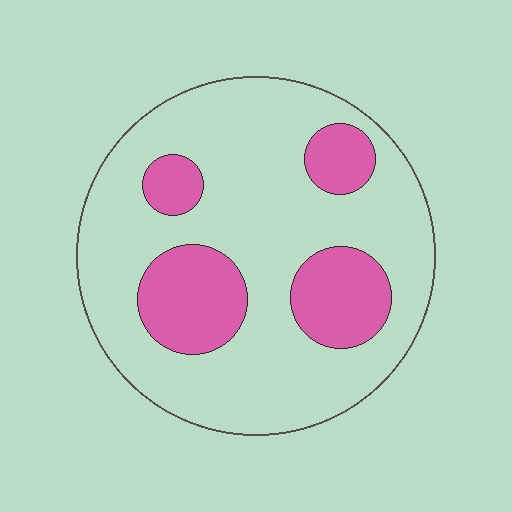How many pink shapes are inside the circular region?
4.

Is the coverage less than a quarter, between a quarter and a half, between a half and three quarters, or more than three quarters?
Less than a quarter.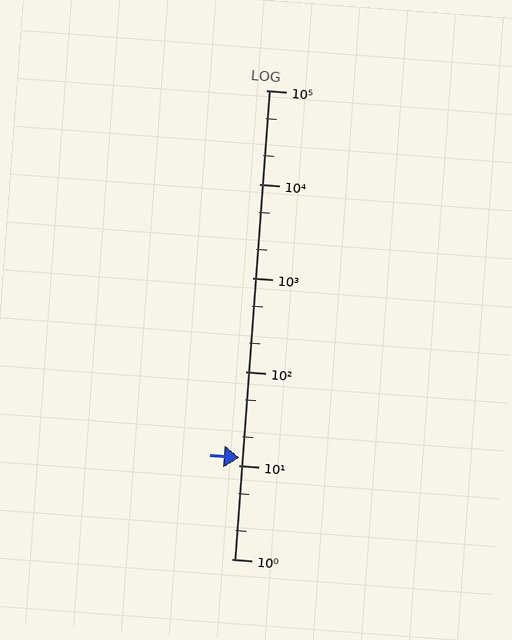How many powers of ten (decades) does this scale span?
The scale spans 5 decades, from 1 to 100000.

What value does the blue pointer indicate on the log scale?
The pointer indicates approximately 12.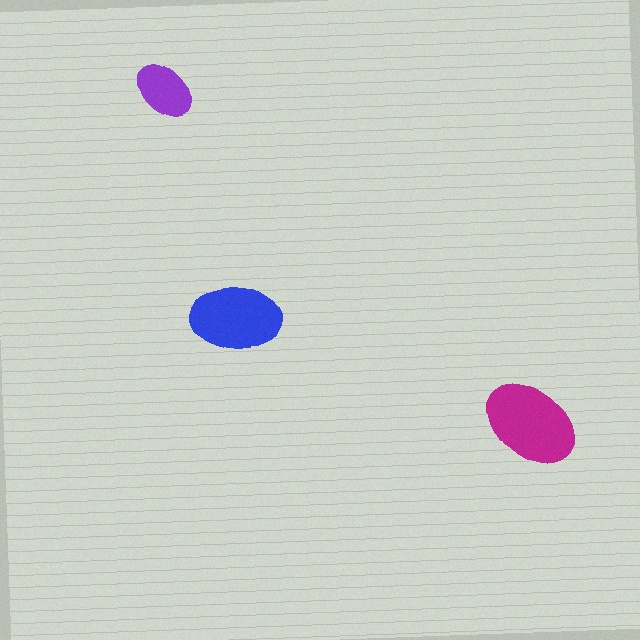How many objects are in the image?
There are 3 objects in the image.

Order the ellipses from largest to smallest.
the magenta one, the blue one, the purple one.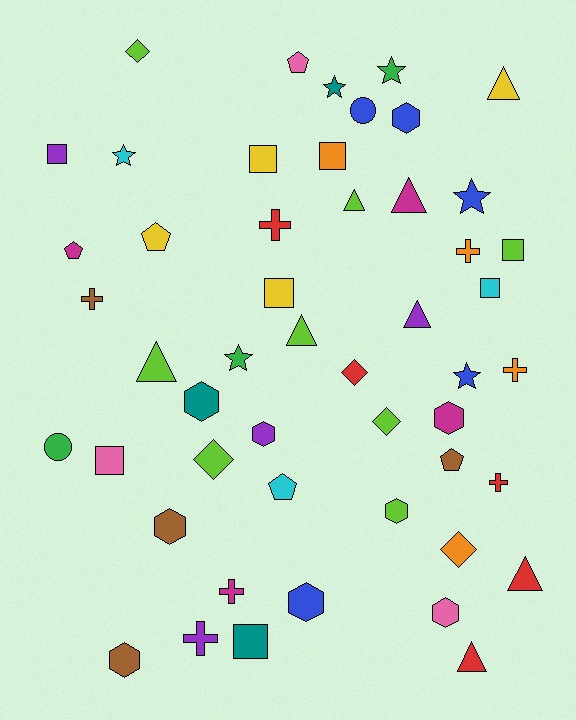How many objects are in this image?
There are 50 objects.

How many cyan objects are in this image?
There are 3 cyan objects.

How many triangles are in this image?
There are 8 triangles.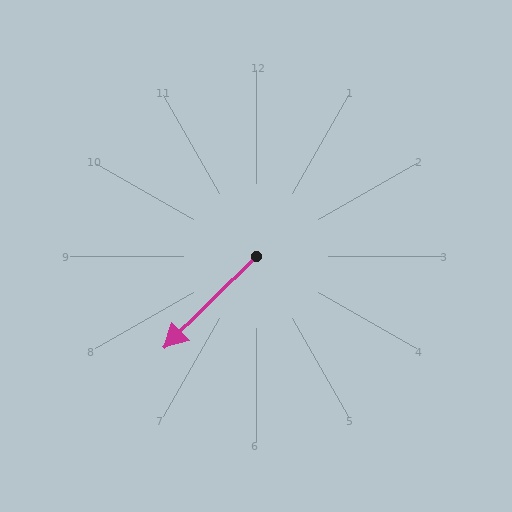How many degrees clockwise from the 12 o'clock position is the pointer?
Approximately 225 degrees.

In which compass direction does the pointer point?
Southwest.